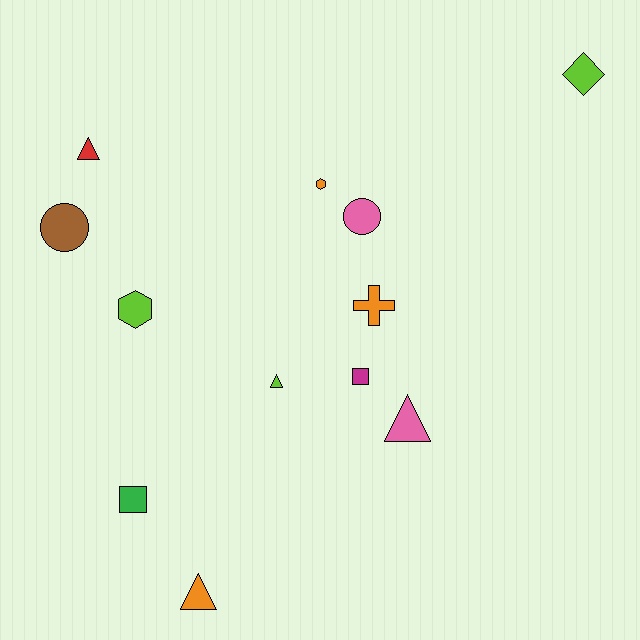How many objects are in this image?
There are 12 objects.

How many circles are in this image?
There are 2 circles.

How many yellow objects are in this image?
There are no yellow objects.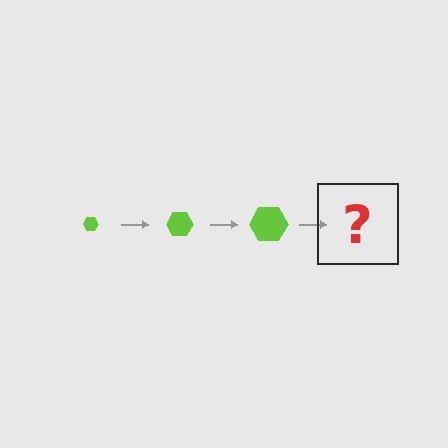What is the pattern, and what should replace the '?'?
The pattern is that the hexagon gets progressively larger each step. The '?' should be a lime hexagon, larger than the previous one.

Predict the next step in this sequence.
The next step is a lime hexagon, larger than the previous one.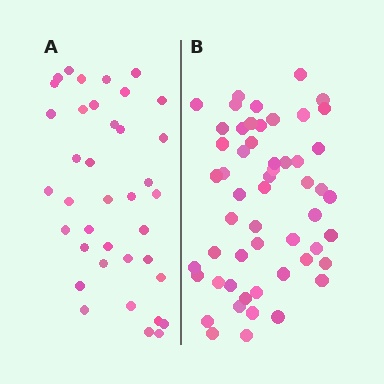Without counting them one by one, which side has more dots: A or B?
Region B (the right region) has more dots.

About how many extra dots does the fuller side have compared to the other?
Region B has approximately 15 more dots than region A.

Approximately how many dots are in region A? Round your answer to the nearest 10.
About 40 dots. (The exact count is 38, which rounds to 40.)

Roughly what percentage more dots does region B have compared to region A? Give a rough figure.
About 40% more.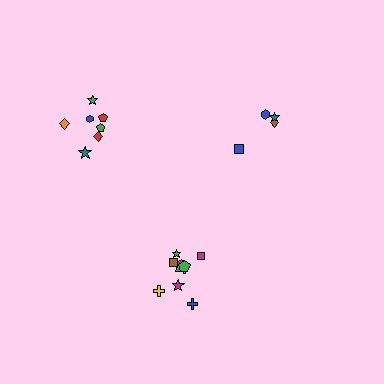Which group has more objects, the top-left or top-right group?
The top-left group.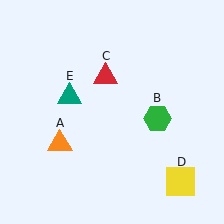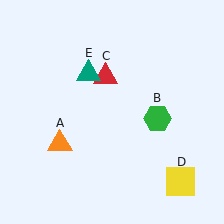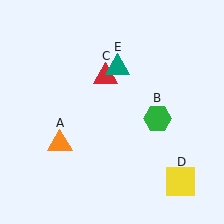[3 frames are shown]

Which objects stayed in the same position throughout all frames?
Orange triangle (object A) and green hexagon (object B) and red triangle (object C) and yellow square (object D) remained stationary.